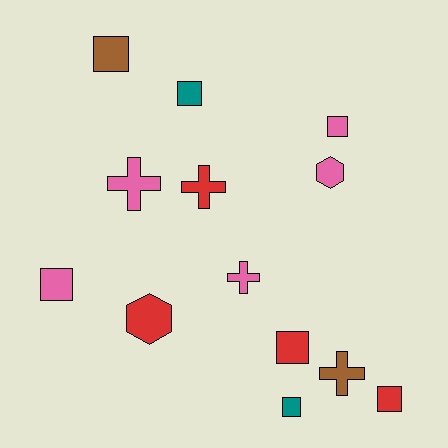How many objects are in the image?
There are 13 objects.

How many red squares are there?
There are 2 red squares.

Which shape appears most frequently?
Square, with 7 objects.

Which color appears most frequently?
Pink, with 5 objects.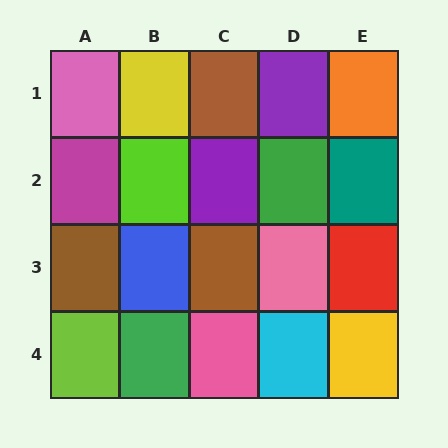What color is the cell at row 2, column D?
Green.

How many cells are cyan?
1 cell is cyan.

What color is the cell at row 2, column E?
Teal.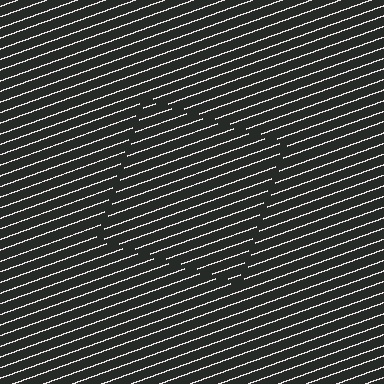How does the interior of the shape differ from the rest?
The interior of the shape contains the same grating, shifted by half a period — the contour is defined by the phase discontinuity where line-ends from the inner and outer gratings abut.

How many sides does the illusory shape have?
4 sides — the line-ends trace a square.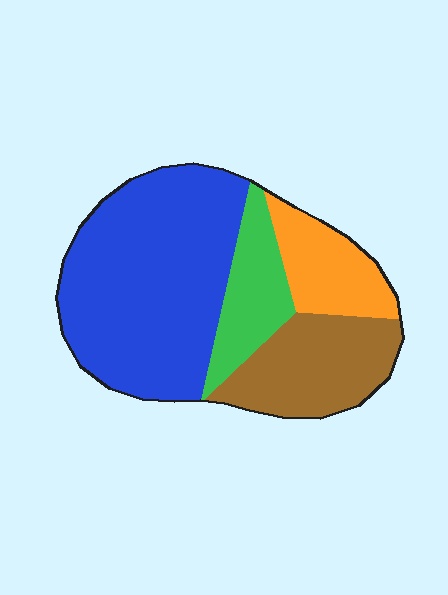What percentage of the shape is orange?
Orange covers about 15% of the shape.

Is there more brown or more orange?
Brown.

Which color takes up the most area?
Blue, at roughly 50%.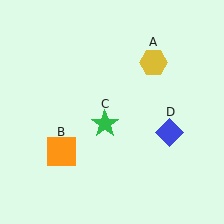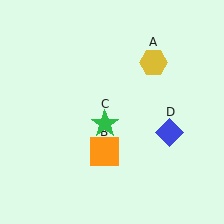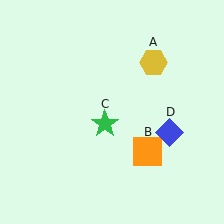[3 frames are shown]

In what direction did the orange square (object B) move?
The orange square (object B) moved right.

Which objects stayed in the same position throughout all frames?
Yellow hexagon (object A) and green star (object C) and blue diamond (object D) remained stationary.